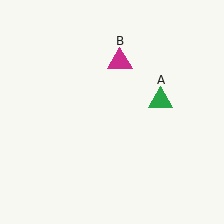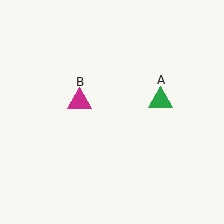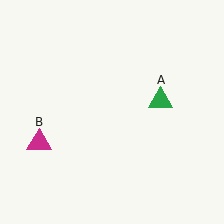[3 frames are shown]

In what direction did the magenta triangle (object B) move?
The magenta triangle (object B) moved down and to the left.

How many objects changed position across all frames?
1 object changed position: magenta triangle (object B).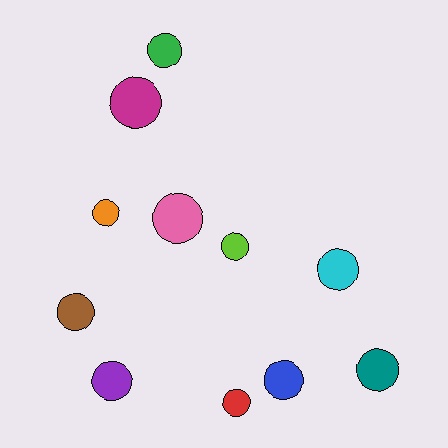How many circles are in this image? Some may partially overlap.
There are 11 circles.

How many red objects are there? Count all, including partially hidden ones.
There is 1 red object.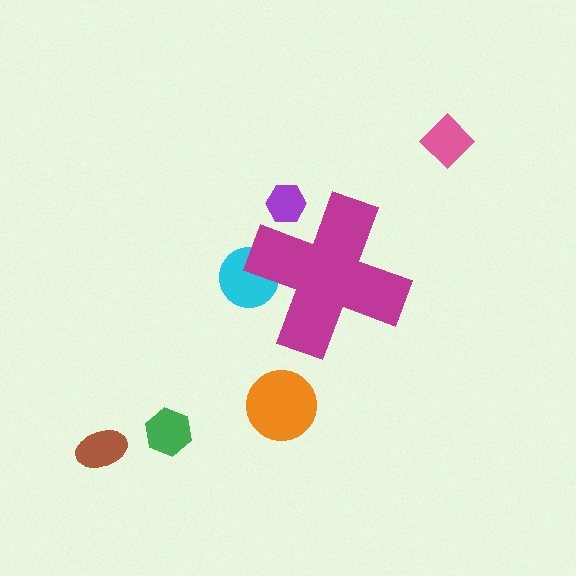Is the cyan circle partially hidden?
Yes, the cyan circle is partially hidden behind the magenta cross.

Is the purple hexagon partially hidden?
Yes, the purple hexagon is partially hidden behind the magenta cross.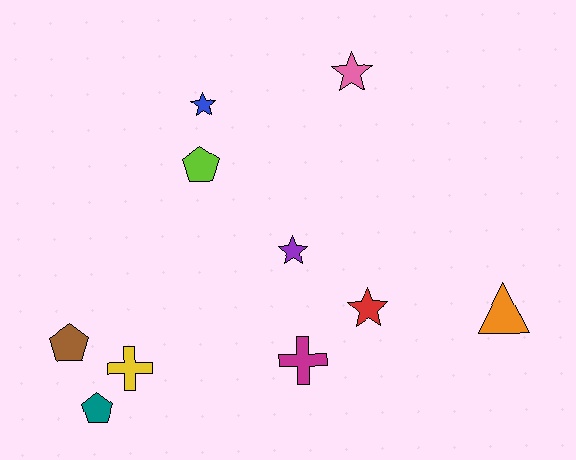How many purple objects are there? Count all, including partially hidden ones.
There is 1 purple object.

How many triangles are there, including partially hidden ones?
There is 1 triangle.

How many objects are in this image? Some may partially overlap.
There are 10 objects.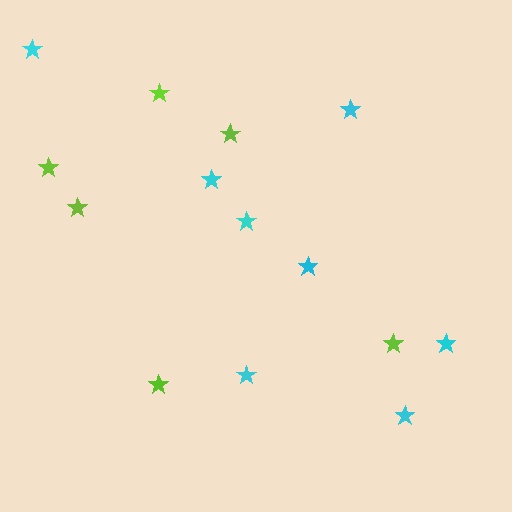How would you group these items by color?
There are 2 groups: one group of cyan stars (8) and one group of lime stars (6).